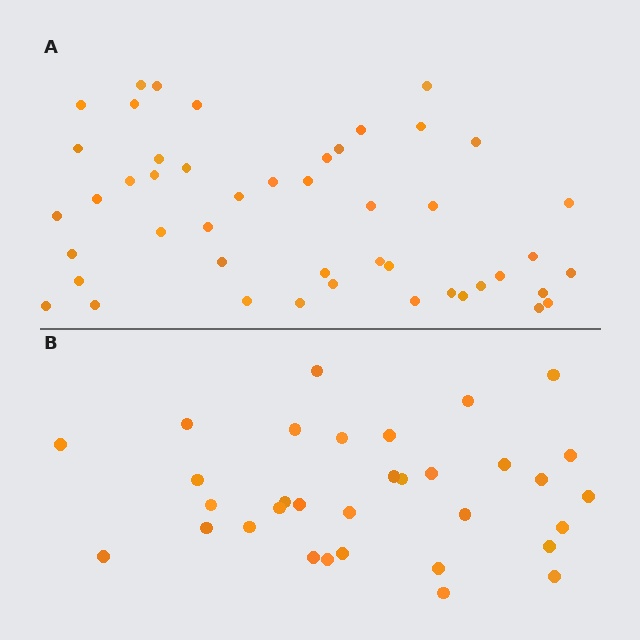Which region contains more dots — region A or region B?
Region A (the top region) has more dots.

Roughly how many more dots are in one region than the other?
Region A has approximately 15 more dots than region B.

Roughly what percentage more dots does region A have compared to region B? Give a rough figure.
About 40% more.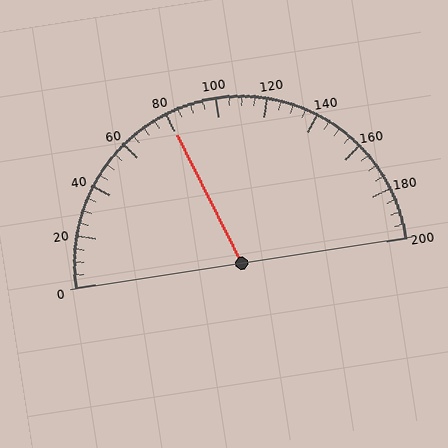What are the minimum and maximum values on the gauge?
The gauge ranges from 0 to 200.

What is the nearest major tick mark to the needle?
The nearest major tick mark is 80.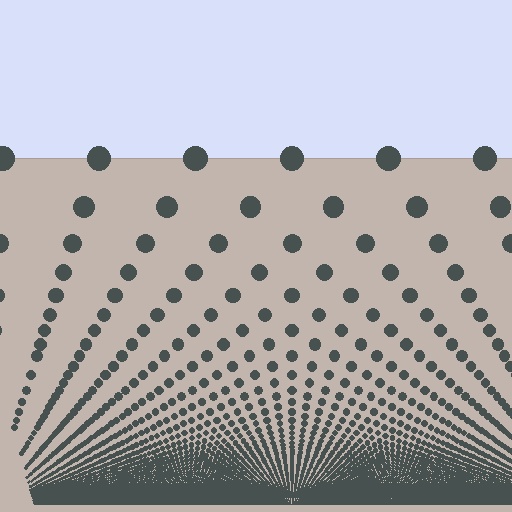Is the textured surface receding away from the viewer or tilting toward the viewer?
The surface appears to tilt toward the viewer. Texture elements get larger and sparser toward the top.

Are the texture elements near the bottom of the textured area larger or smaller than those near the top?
Smaller. The gradient is inverted — elements near the bottom are smaller and denser.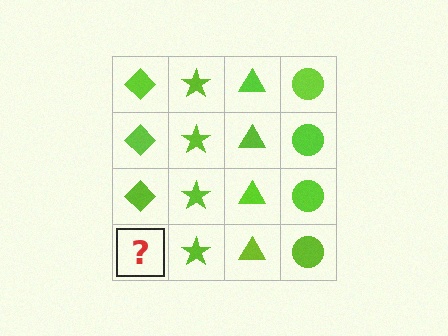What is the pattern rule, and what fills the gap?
The rule is that each column has a consistent shape. The gap should be filled with a lime diamond.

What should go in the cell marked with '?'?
The missing cell should contain a lime diamond.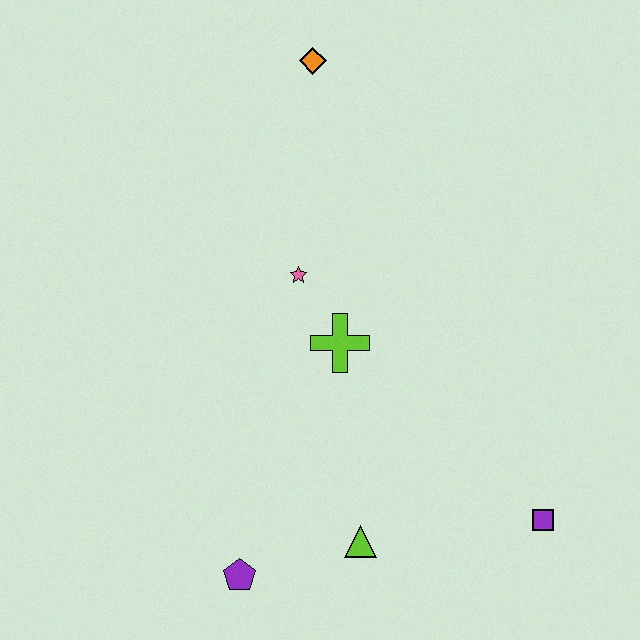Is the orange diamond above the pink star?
Yes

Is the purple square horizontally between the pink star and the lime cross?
No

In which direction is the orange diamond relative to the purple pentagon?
The orange diamond is above the purple pentagon.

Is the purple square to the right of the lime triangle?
Yes